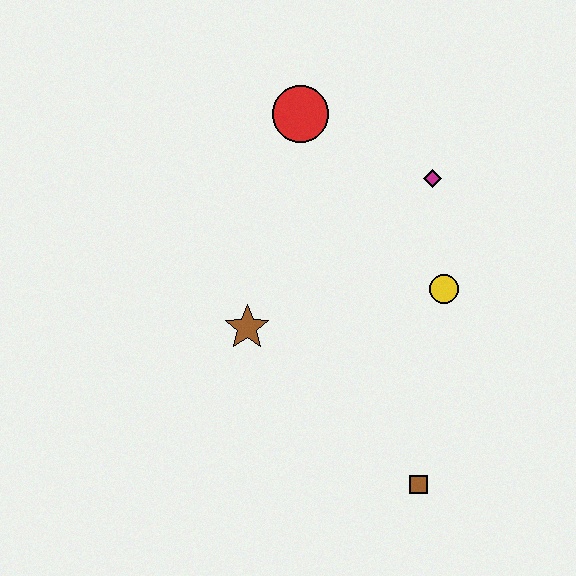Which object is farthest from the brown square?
The red circle is farthest from the brown square.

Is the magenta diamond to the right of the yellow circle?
No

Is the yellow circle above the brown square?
Yes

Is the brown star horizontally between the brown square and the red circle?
No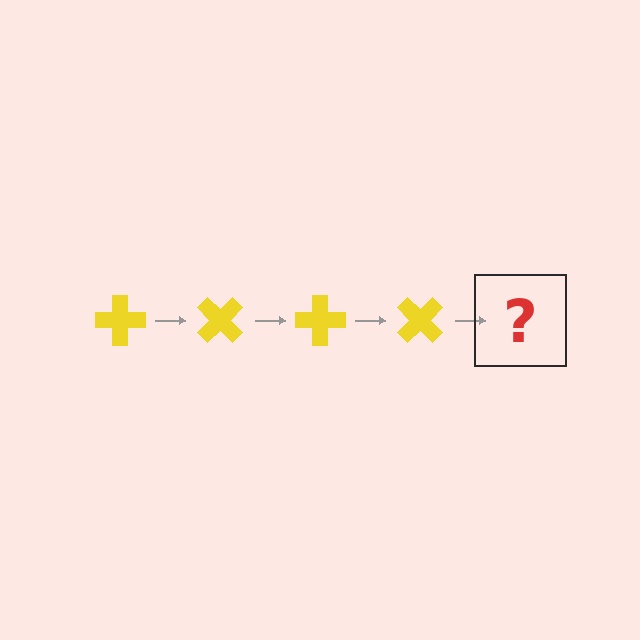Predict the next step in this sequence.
The next step is a yellow cross rotated 180 degrees.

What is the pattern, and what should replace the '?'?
The pattern is that the cross rotates 45 degrees each step. The '?' should be a yellow cross rotated 180 degrees.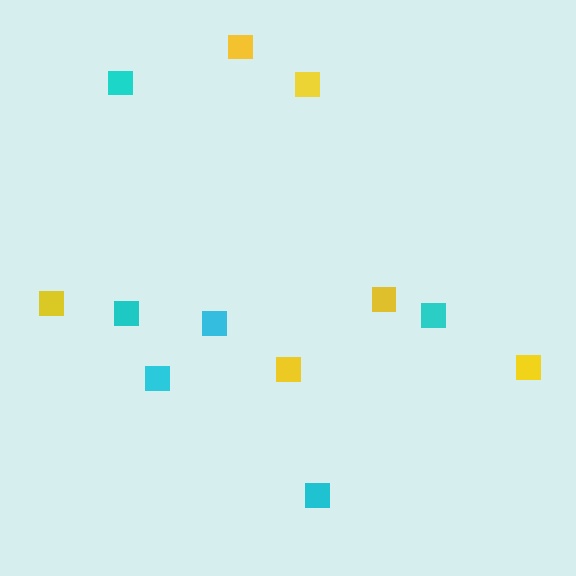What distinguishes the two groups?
There are 2 groups: one group of cyan squares (6) and one group of yellow squares (6).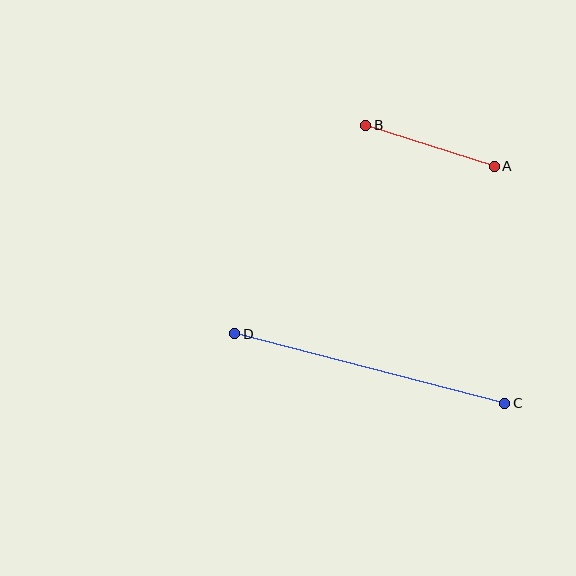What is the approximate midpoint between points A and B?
The midpoint is at approximately (430, 146) pixels.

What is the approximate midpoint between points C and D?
The midpoint is at approximately (370, 368) pixels.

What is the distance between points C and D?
The distance is approximately 279 pixels.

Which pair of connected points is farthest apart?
Points C and D are farthest apart.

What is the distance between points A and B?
The distance is approximately 135 pixels.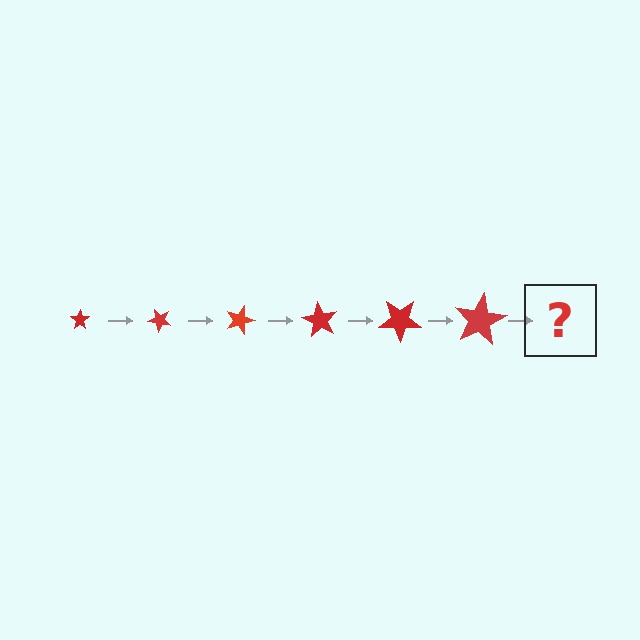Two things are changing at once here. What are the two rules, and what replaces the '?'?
The two rules are that the star grows larger each step and it rotates 45 degrees each step. The '?' should be a star, larger than the previous one and rotated 270 degrees from the start.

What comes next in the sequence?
The next element should be a star, larger than the previous one and rotated 270 degrees from the start.